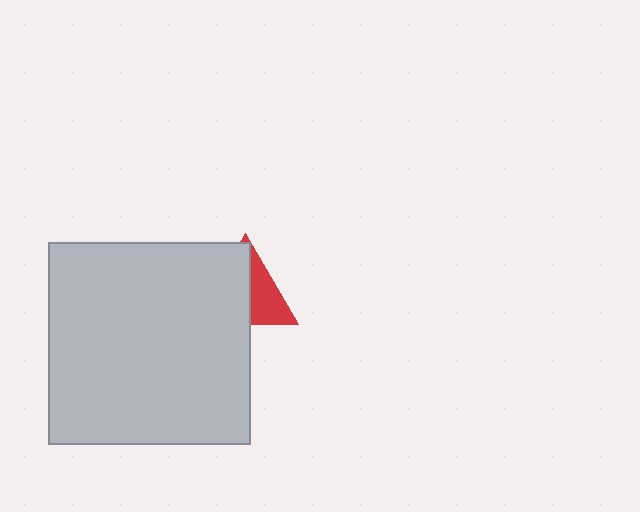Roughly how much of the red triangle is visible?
A small part of it is visible (roughly 40%).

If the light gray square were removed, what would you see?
You would see the complete red triangle.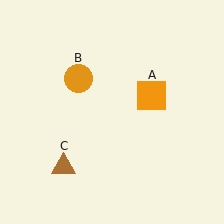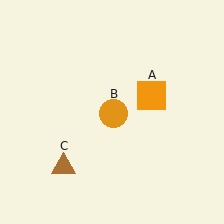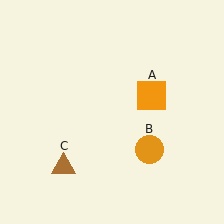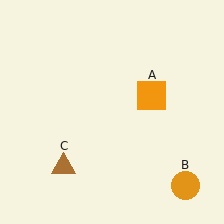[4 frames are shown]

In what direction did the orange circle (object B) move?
The orange circle (object B) moved down and to the right.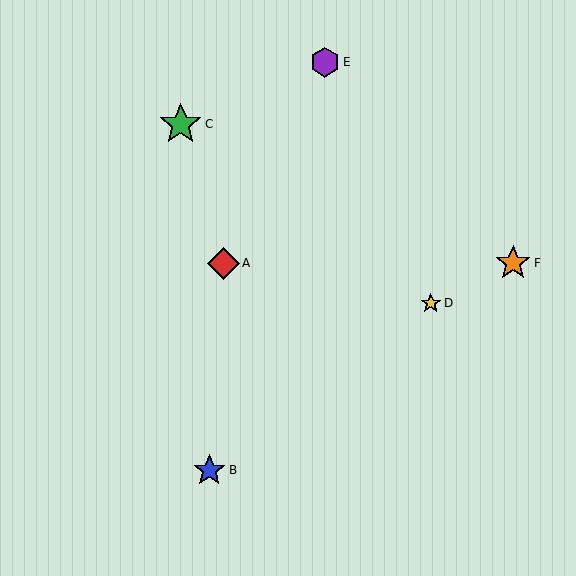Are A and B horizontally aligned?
No, A is at y≈263 and B is at y≈470.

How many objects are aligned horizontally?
2 objects (A, F) are aligned horizontally.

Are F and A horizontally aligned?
Yes, both are at y≈263.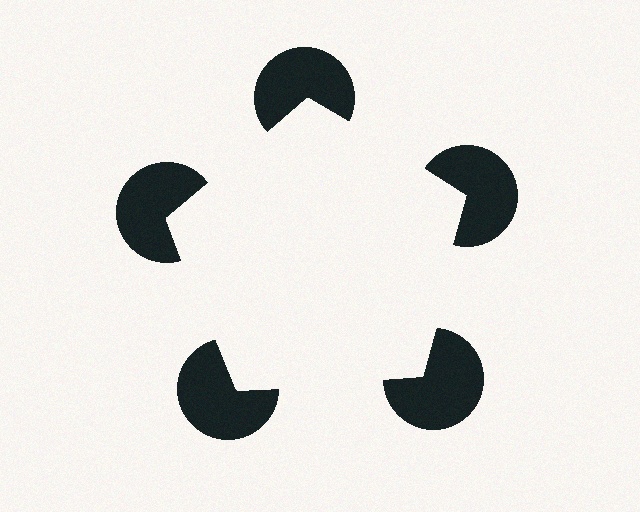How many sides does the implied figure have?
5 sides.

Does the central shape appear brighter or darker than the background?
It typically appears slightly brighter than the background, even though no actual brightness change is drawn.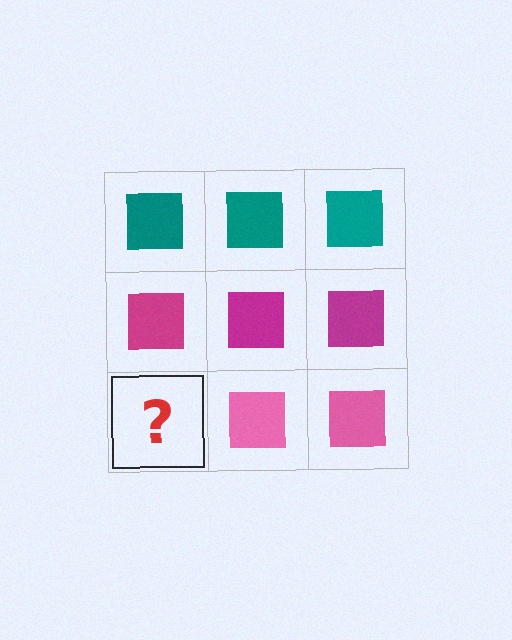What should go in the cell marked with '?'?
The missing cell should contain a pink square.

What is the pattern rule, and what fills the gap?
The rule is that each row has a consistent color. The gap should be filled with a pink square.